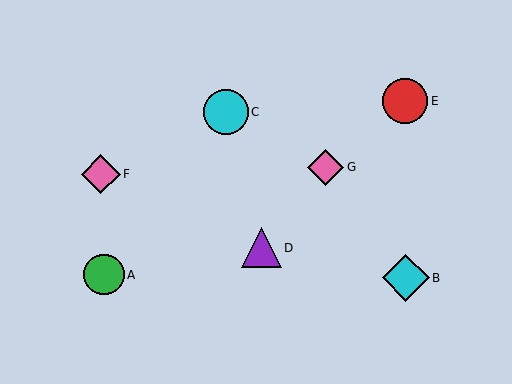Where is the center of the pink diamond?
The center of the pink diamond is at (101, 174).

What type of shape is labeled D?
Shape D is a purple triangle.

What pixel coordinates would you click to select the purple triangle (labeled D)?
Click at (261, 248) to select the purple triangle D.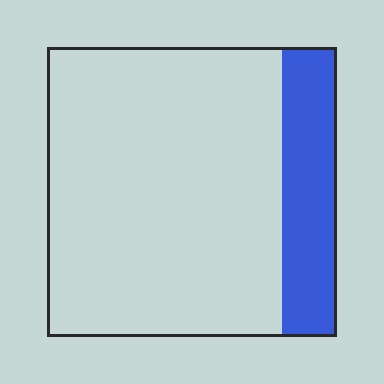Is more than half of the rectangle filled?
No.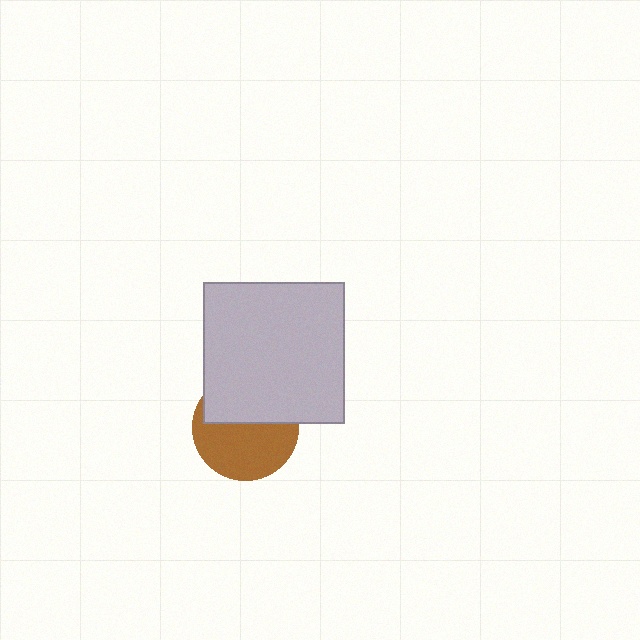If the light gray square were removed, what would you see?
You would see the complete brown circle.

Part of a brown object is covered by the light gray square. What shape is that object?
It is a circle.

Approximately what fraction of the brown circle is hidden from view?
Roughly 43% of the brown circle is hidden behind the light gray square.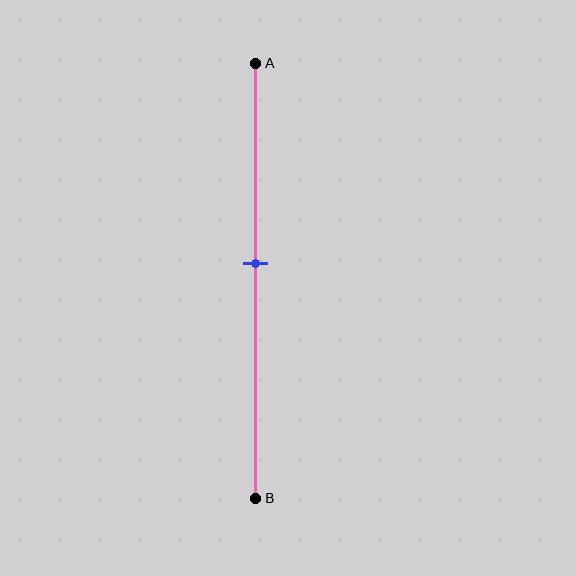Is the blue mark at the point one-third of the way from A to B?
No, the mark is at about 45% from A, not at the 33% one-third point.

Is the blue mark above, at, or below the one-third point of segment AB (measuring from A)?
The blue mark is below the one-third point of segment AB.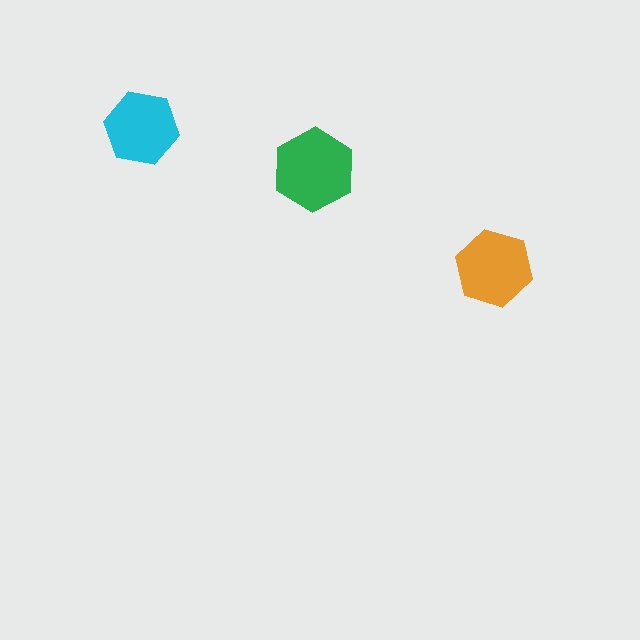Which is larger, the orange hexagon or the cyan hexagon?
The orange one.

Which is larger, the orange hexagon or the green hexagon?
The green one.